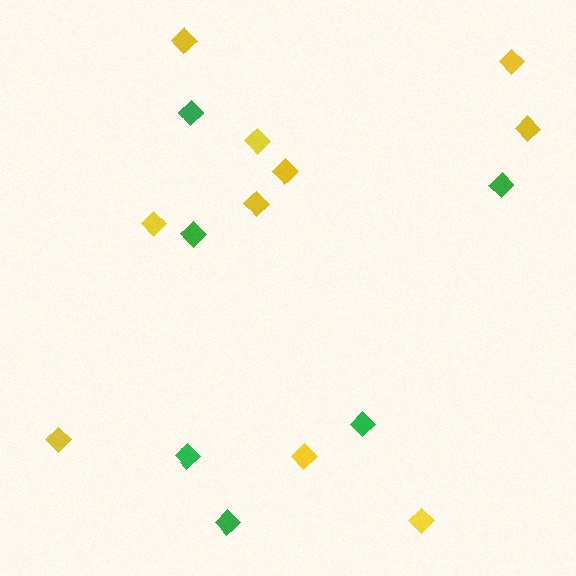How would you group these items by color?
There are 2 groups: one group of yellow diamonds (10) and one group of green diamonds (6).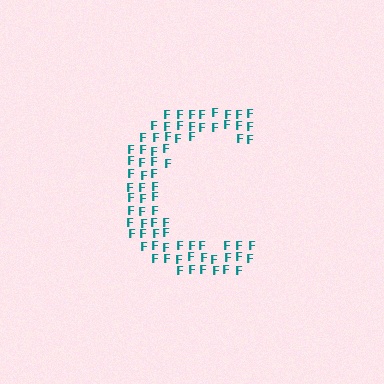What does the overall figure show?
The overall figure shows the letter C.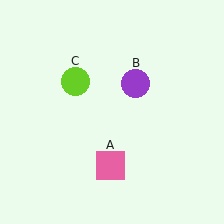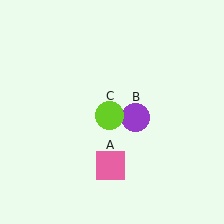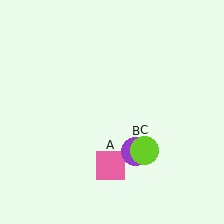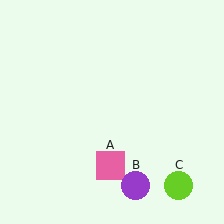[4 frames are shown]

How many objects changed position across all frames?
2 objects changed position: purple circle (object B), lime circle (object C).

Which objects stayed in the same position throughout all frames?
Pink square (object A) remained stationary.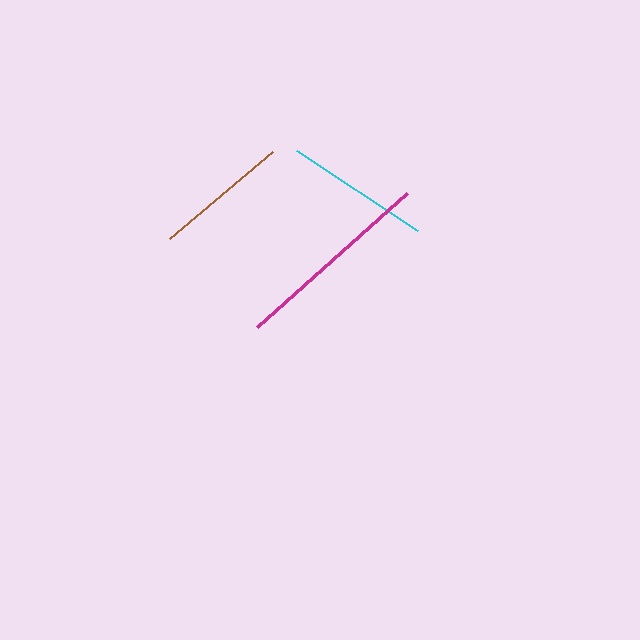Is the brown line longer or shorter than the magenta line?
The magenta line is longer than the brown line.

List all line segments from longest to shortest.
From longest to shortest: magenta, cyan, brown.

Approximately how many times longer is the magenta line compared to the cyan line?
The magenta line is approximately 1.4 times the length of the cyan line.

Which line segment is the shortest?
The brown line is the shortest at approximately 135 pixels.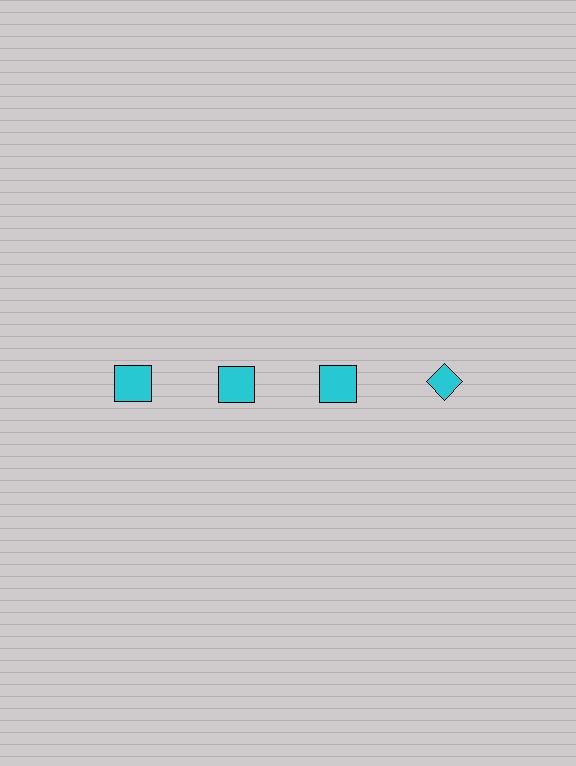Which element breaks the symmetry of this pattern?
The cyan diamond in the top row, second from right column breaks the symmetry. All other shapes are cyan squares.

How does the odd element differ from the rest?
It has a different shape: diamond instead of square.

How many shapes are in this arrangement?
There are 4 shapes arranged in a grid pattern.